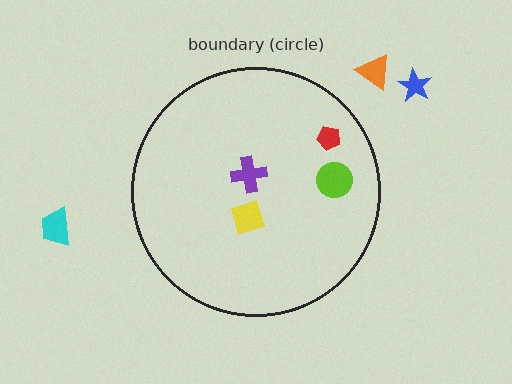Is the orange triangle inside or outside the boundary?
Outside.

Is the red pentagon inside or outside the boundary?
Inside.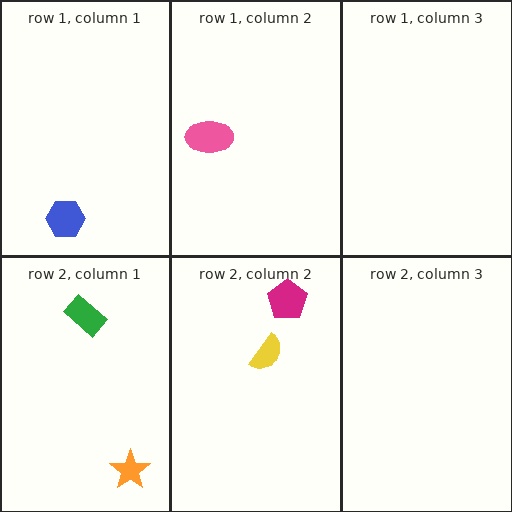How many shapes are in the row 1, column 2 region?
1.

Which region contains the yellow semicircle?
The row 2, column 2 region.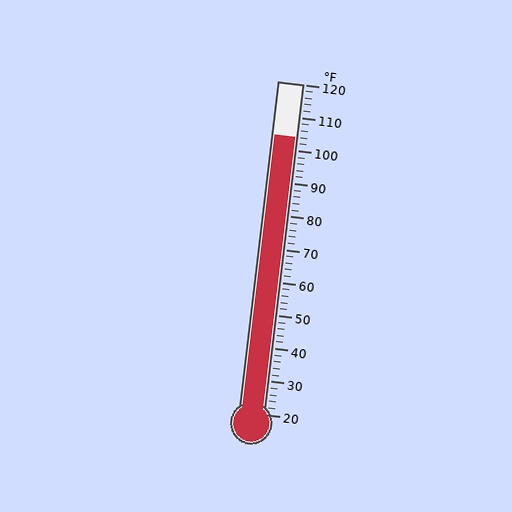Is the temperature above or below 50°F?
The temperature is above 50°F.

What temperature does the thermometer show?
The thermometer shows approximately 104°F.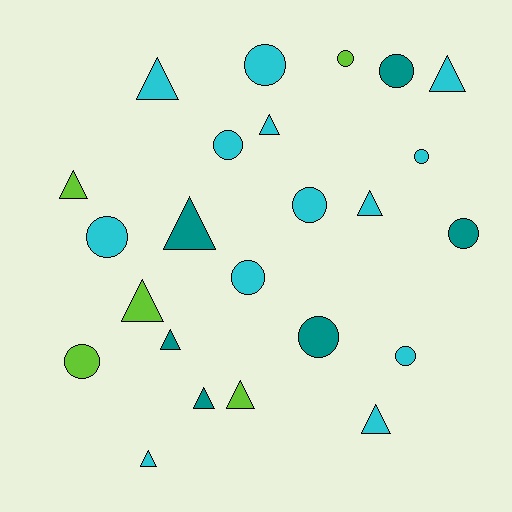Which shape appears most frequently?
Triangle, with 12 objects.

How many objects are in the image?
There are 24 objects.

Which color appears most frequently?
Cyan, with 13 objects.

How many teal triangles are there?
There are 3 teal triangles.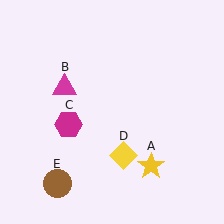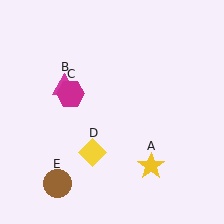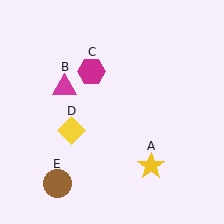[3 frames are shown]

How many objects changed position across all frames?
2 objects changed position: magenta hexagon (object C), yellow diamond (object D).